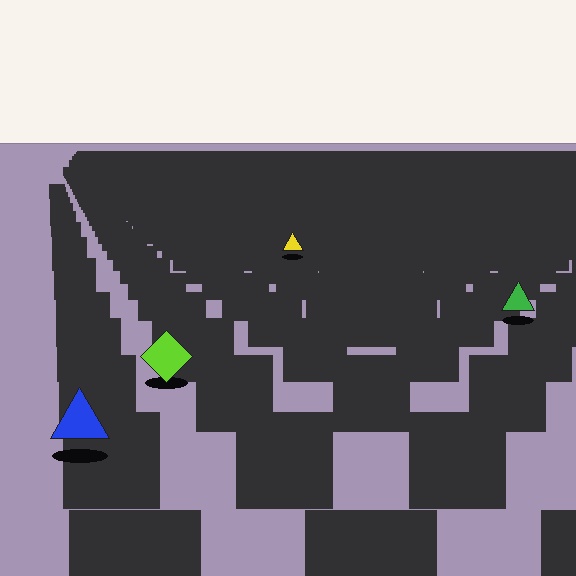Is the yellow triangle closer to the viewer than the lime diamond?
No. The lime diamond is closer — you can tell from the texture gradient: the ground texture is coarser near it.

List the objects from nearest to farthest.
From nearest to farthest: the blue triangle, the lime diamond, the green triangle, the yellow triangle.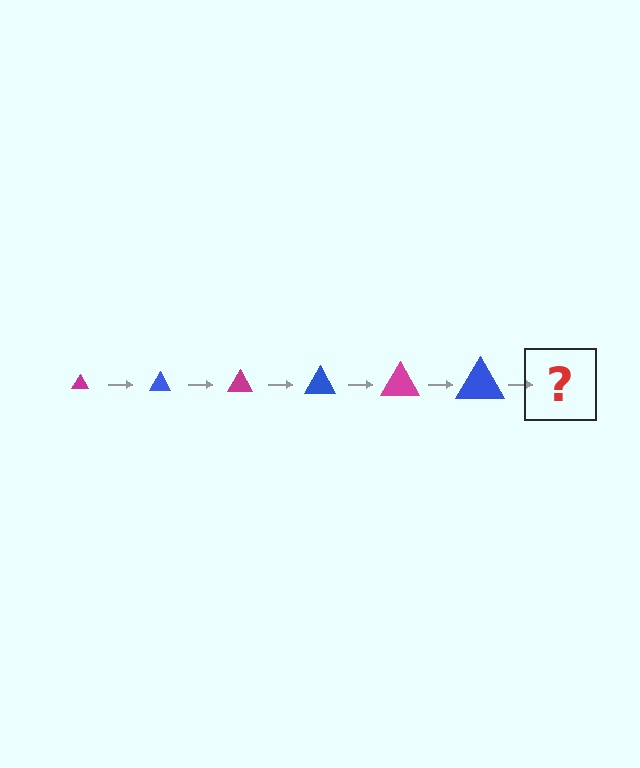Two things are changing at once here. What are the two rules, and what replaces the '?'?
The two rules are that the triangle grows larger each step and the color cycles through magenta and blue. The '?' should be a magenta triangle, larger than the previous one.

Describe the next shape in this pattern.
It should be a magenta triangle, larger than the previous one.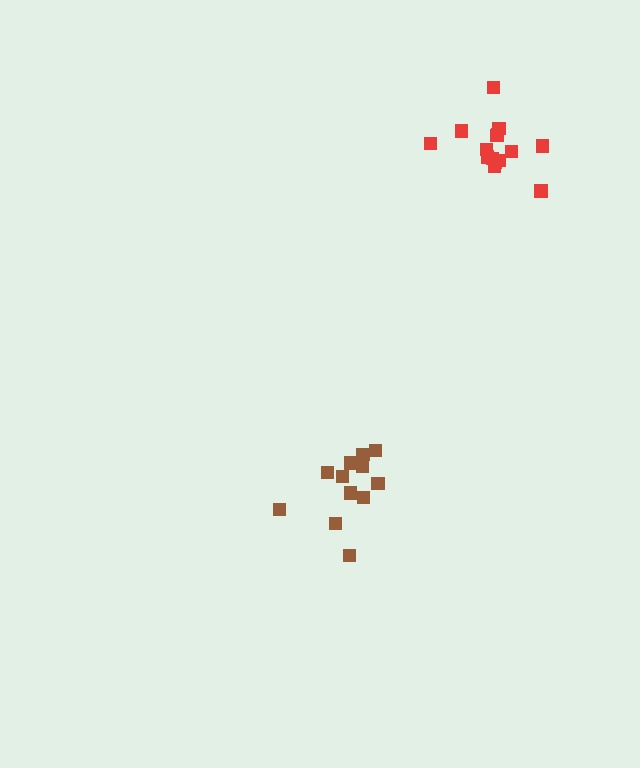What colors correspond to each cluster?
The clusters are colored: brown, red.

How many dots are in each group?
Group 1: 12 dots, Group 2: 15 dots (27 total).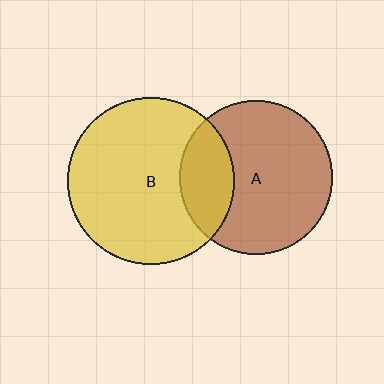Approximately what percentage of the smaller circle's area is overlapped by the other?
Approximately 25%.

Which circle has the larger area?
Circle B (yellow).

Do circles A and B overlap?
Yes.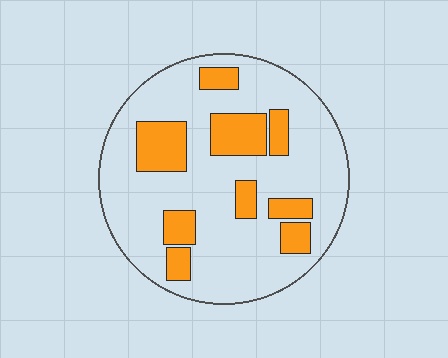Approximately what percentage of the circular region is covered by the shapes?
Approximately 25%.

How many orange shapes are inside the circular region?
9.